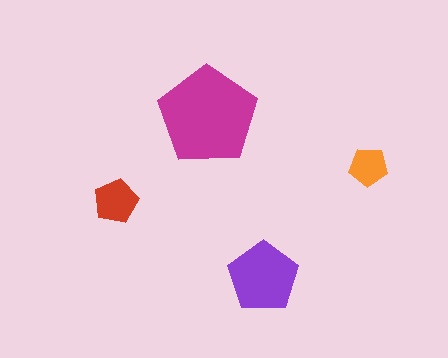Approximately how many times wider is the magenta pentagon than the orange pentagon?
About 2.5 times wider.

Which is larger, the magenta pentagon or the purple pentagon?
The magenta one.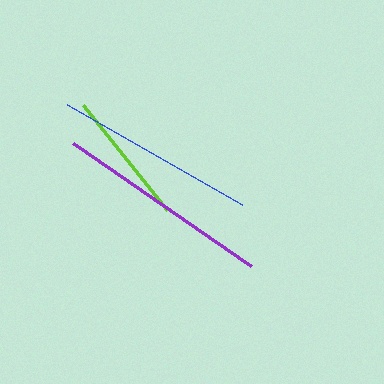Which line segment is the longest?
The purple line is the longest at approximately 217 pixels.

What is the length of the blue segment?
The blue segment is approximately 202 pixels long.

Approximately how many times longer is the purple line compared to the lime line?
The purple line is approximately 1.6 times the length of the lime line.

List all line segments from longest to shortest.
From longest to shortest: purple, blue, lime.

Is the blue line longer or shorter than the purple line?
The purple line is longer than the blue line.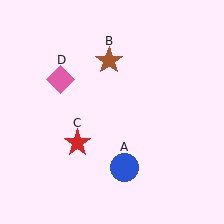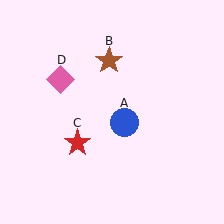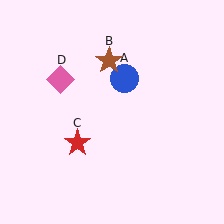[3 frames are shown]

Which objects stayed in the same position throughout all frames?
Brown star (object B) and red star (object C) and pink diamond (object D) remained stationary.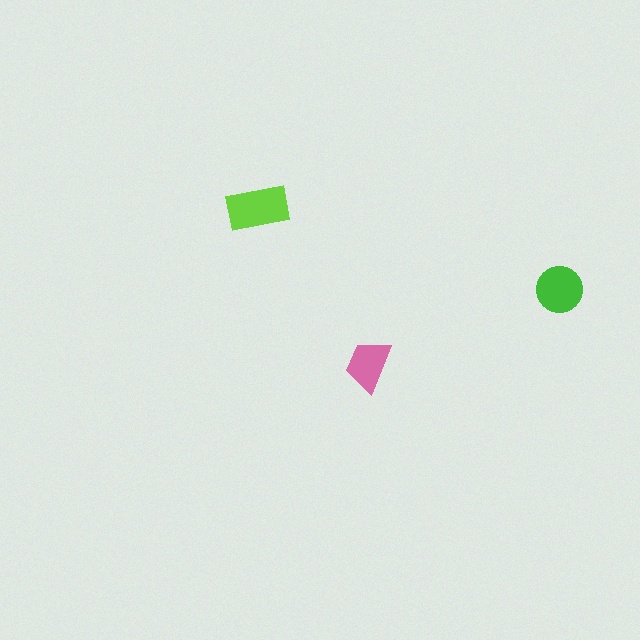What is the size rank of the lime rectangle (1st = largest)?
1st.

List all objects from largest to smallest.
The lime rectangle, the green circle, the pink trapezoid.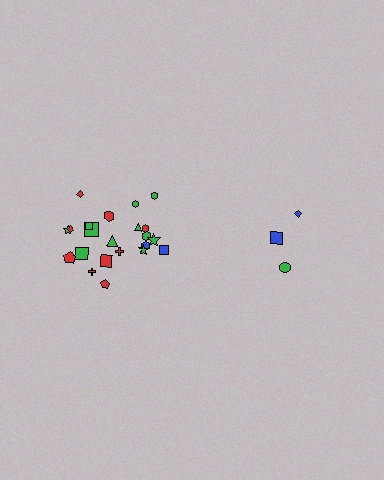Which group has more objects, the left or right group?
The left group.